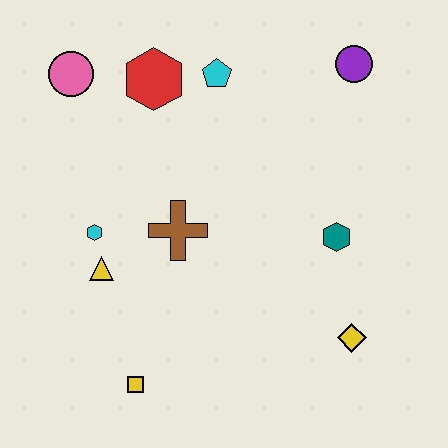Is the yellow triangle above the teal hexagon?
No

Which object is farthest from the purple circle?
The yellow square is farthest from the purple circle.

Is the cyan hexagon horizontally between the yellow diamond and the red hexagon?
No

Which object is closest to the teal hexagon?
The yellow diamond is closest to the teal hexagon.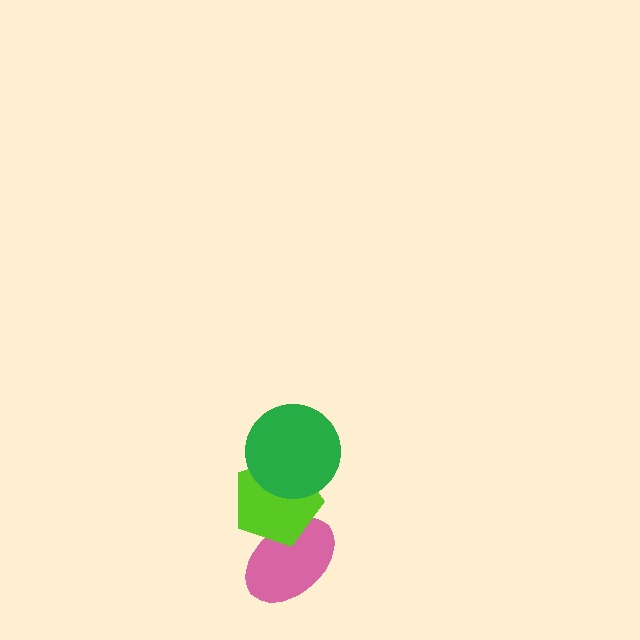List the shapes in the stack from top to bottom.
From top to bottom: the green circle, the lime pentagon, the pink ellipse.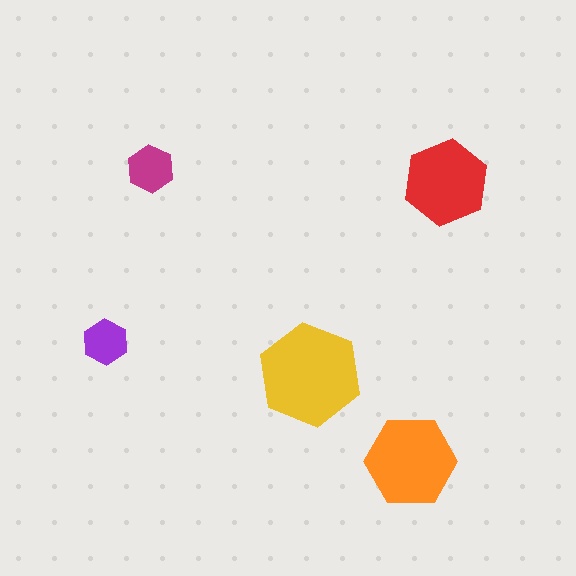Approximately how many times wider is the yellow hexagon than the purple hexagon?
About 2.5 times wider.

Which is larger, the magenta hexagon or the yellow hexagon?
The yellow one.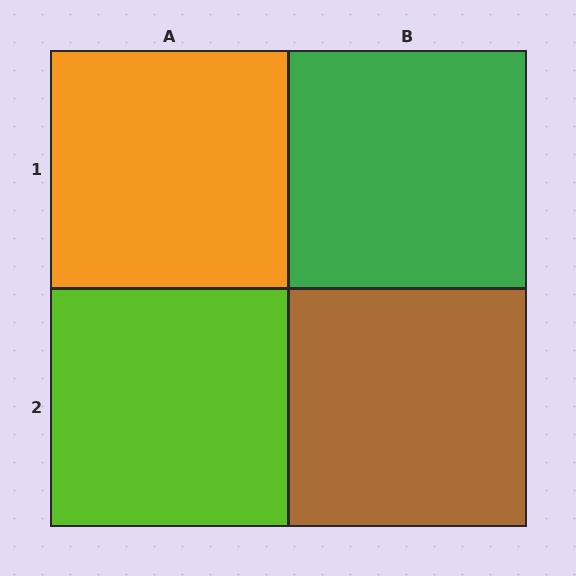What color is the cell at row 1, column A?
Orange.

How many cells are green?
1 cell is green.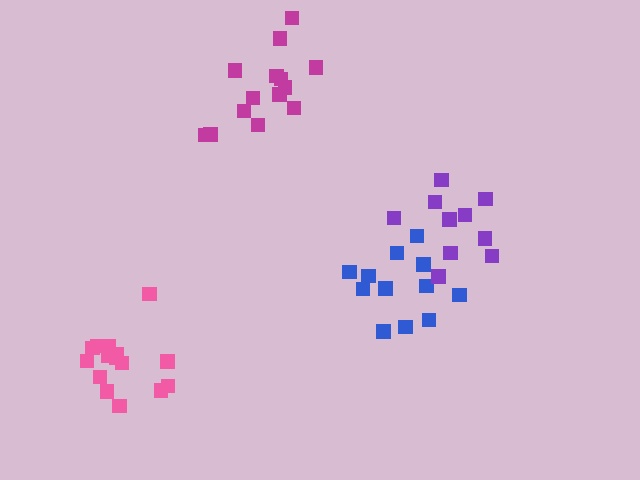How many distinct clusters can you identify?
There are 4 distinct clusters.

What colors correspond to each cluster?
The clusters are colored: magenta, blue, purple, pink.